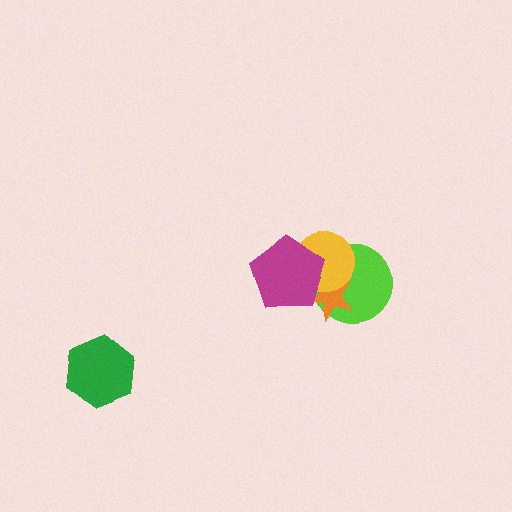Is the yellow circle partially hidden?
Yes, it is partially covered by another shape.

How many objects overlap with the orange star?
3 objects overlap with the orange star.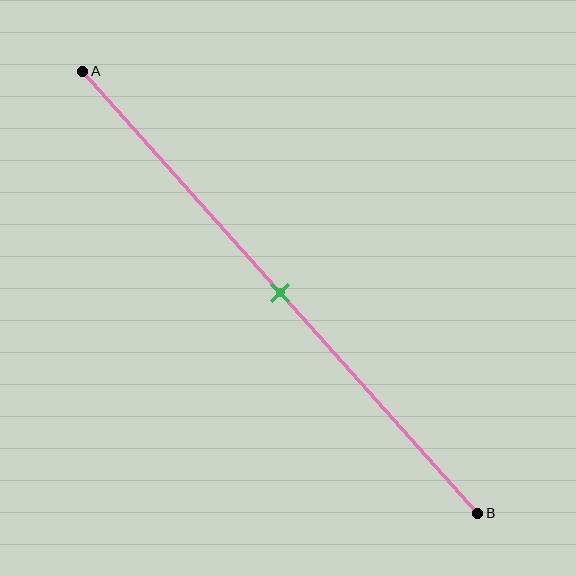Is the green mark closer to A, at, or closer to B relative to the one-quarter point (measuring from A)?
The green mark is closer to point B than the one-quarter point of segment AB.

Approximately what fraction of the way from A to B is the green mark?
The green mark is approximately 50% of the way from A to B.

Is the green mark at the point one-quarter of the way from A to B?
No, the mark is at about 50% from A, not at the 25% one-quarter point.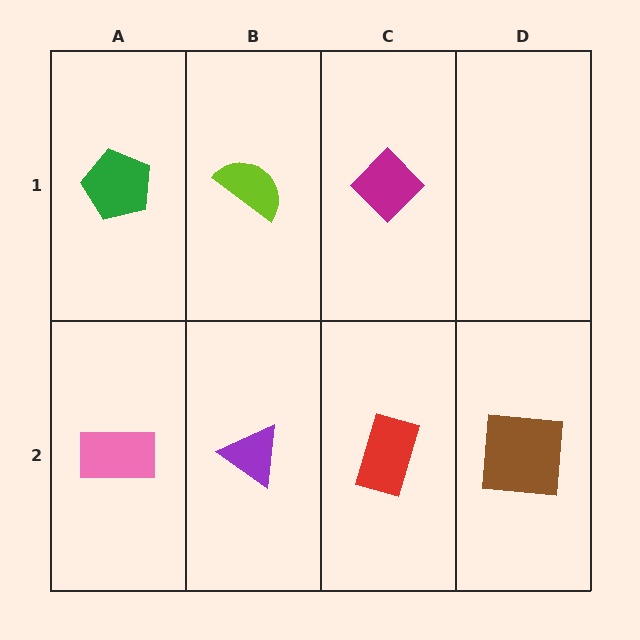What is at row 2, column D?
A brown square.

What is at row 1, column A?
A green pentagon.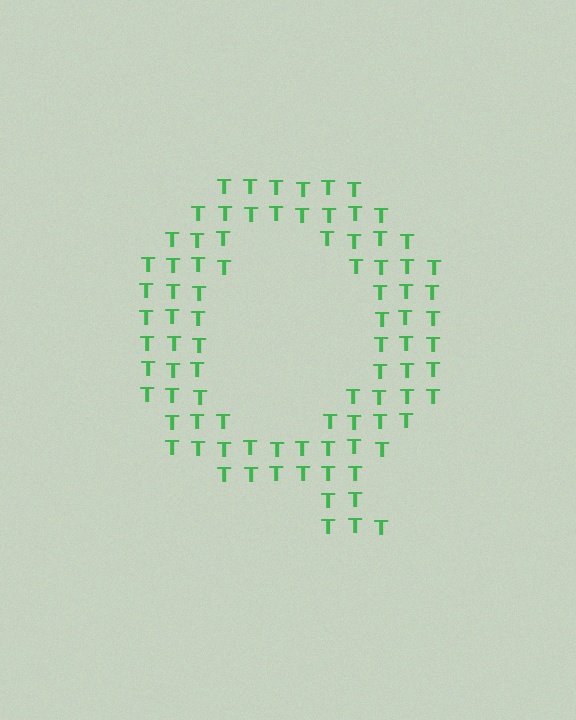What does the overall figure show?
The overall figure shows the letter Q.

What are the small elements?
The small elements are letter T's.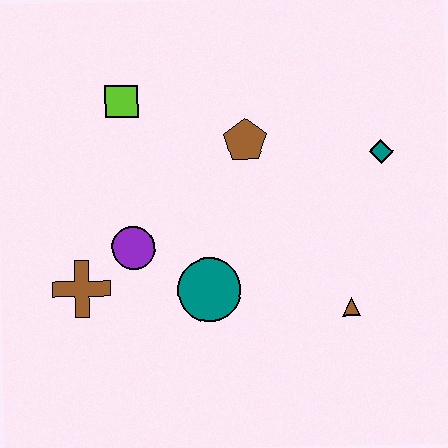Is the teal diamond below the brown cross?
No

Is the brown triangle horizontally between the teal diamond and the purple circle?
Yes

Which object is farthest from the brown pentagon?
The brown cross is farthest from the brown pentagon.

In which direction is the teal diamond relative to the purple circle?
The teal diamond is to the right of the purple circle.